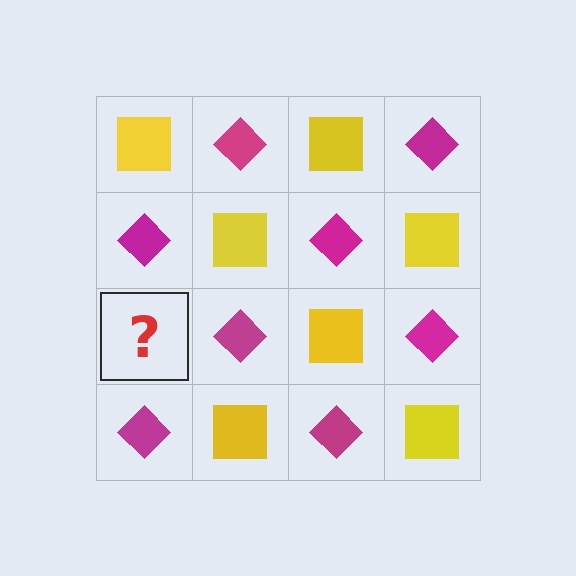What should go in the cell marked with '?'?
The missing cell should contain a yellow square.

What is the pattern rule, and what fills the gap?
The rule is that it alternates yellow square and magenta diamond in a checkerboard pattern. The gap should be filled with a yellow square.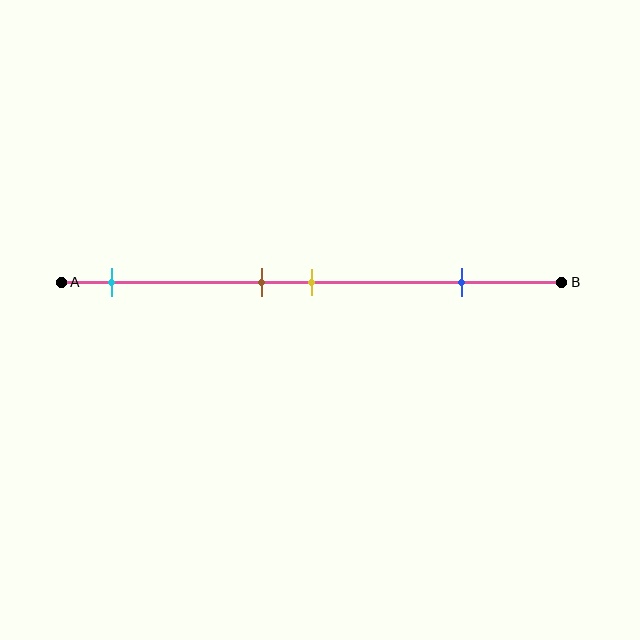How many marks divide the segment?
There are 4 marks dividing the segment.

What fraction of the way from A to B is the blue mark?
The blue mark is approximately 80% (0.8) of the way from A to B.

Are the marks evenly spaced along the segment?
No, the marks are not evenly spaced.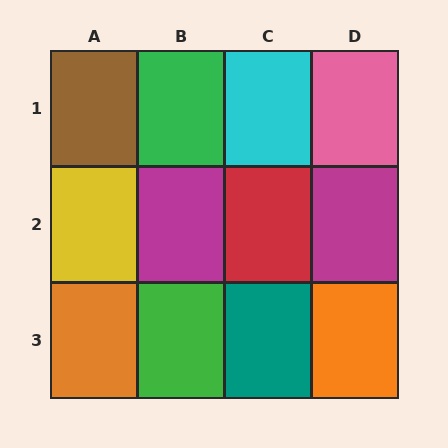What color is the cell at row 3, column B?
Green.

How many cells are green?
2 cells are green.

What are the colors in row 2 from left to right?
Yellow, magenta, red, magenta.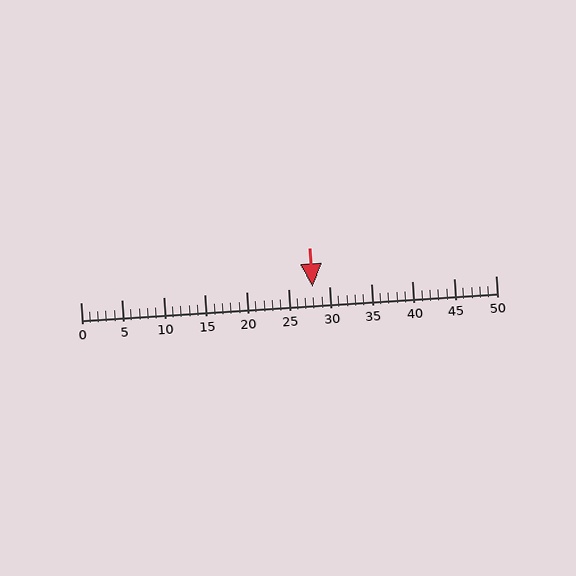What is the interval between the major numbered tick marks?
The major tick marks are spaced 5 units apart.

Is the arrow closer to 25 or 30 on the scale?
The arrow is closer to 30.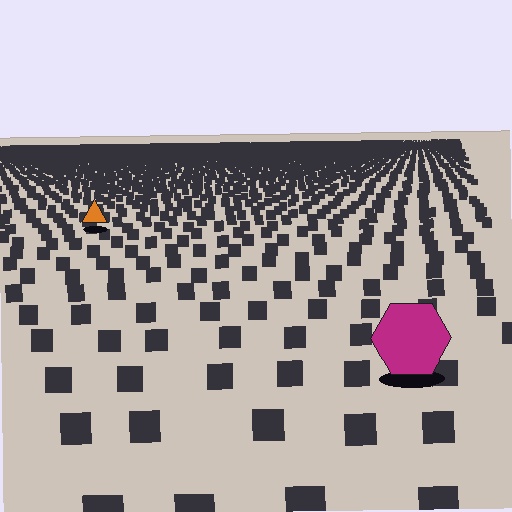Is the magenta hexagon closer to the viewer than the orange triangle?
Yes. The magenta hexagon is closer — you can tell from the texture gradient: the ground texture is coarser near it.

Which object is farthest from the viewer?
The orange triangle is farthest from the viewer. It appears smaller and the ground texture around it is denser.